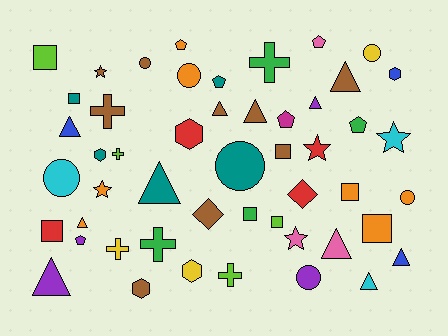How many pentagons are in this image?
There are 6 pentagons.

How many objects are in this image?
There are 50 objects.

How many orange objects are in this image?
There are 7 orange objects.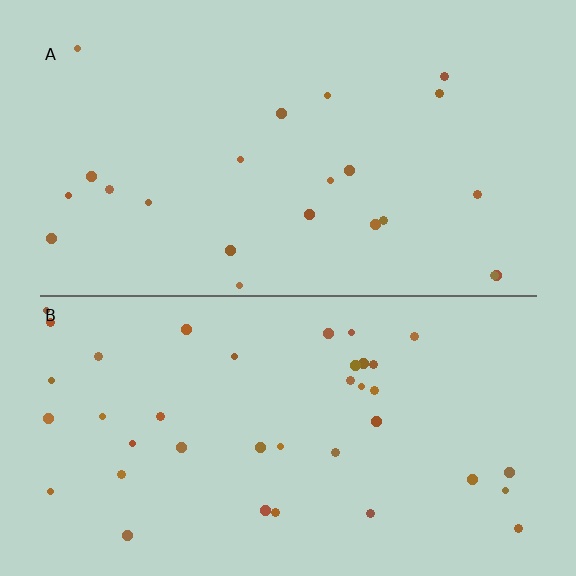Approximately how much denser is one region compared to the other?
Approximately 1.7× — region B over region A.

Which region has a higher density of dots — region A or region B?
B (the bottom).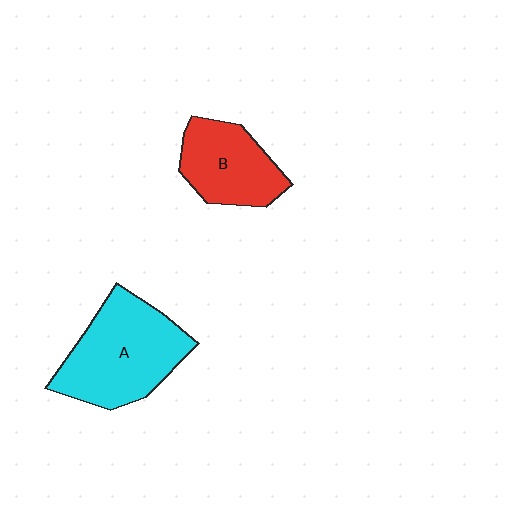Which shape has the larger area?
Shape A (cyan).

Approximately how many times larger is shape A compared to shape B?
Approximately 1.5 times.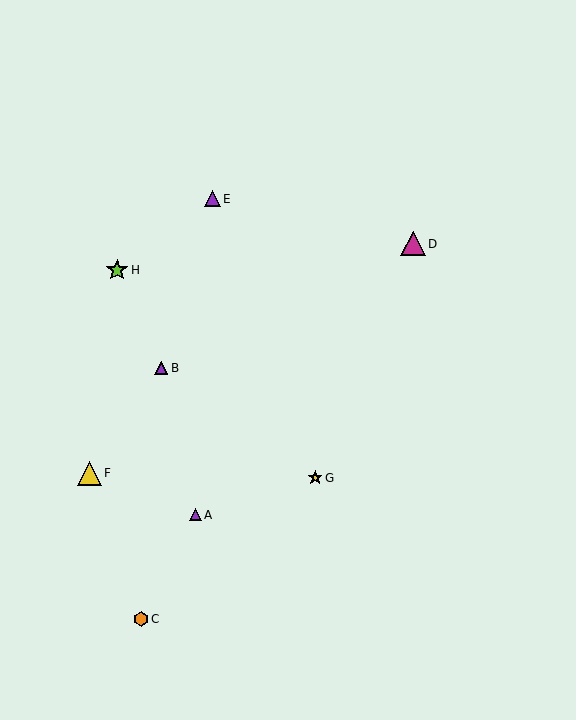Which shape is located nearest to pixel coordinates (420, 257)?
The magenta triangle (labeled D) at (413, 244) is nearest to that location.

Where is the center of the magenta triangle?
The center of the magenta triangle is at (413, 244).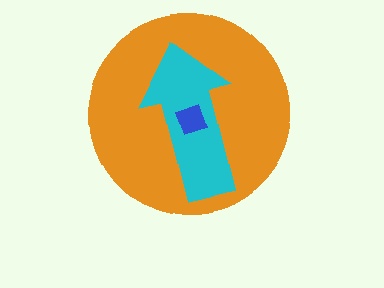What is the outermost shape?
The orange circle.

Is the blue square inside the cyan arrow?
Yes.